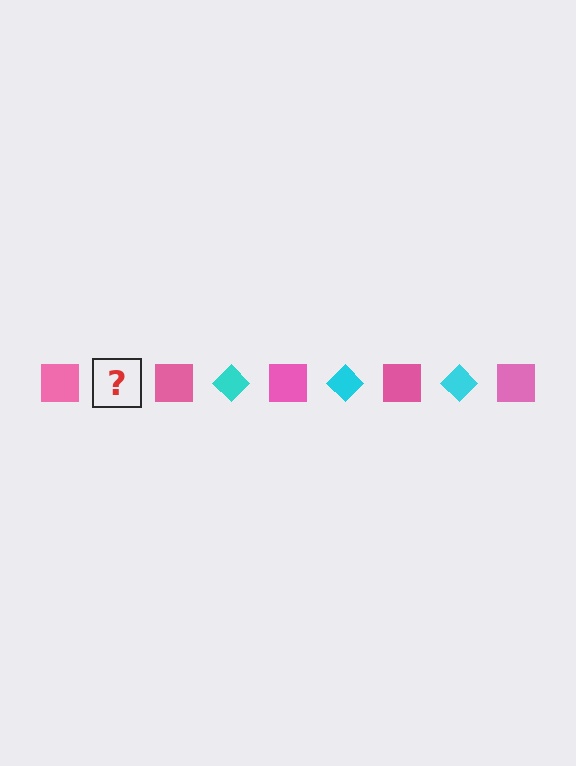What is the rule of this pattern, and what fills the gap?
The rule is that the pattern alternates between pink square and cyan diamond. The gap should be filled with a cyan diamond.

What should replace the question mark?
The question mark should be replaced with a cyan diamond.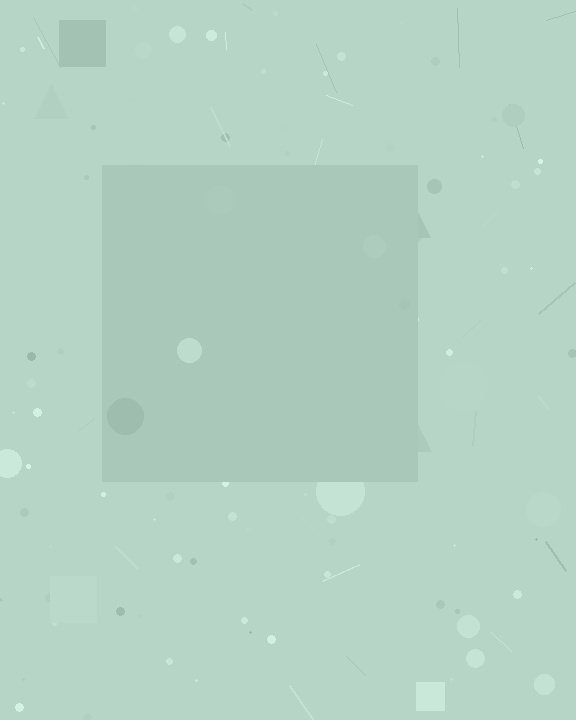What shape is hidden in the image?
A square is hidden in the image.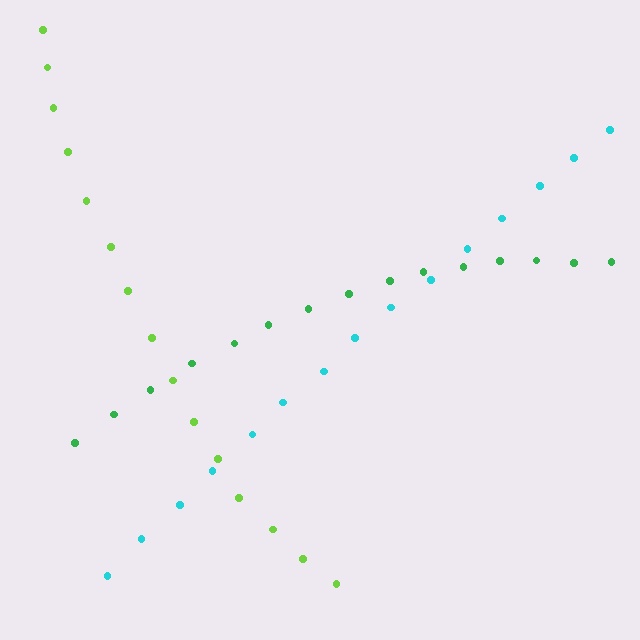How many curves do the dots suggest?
There are 3 distinct paths.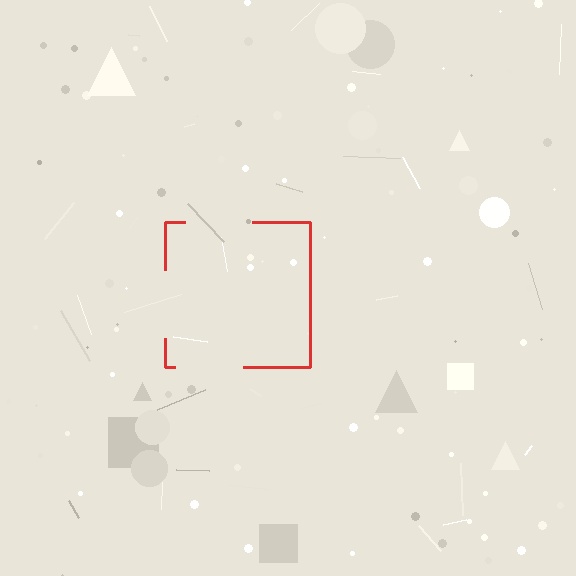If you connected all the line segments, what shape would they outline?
They would outline a square.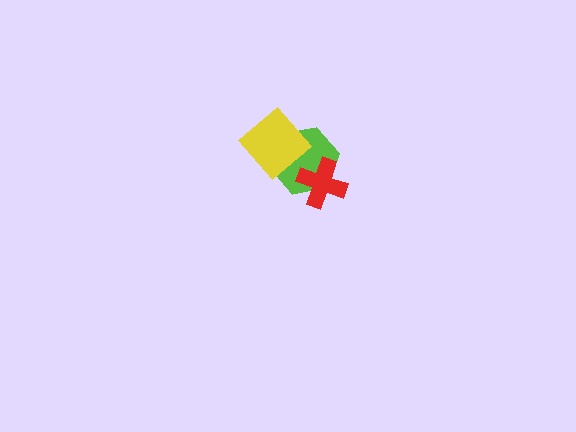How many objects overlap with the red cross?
1 object overlaps with the red cross.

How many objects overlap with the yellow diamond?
1 object overlaps with the yellow diamond.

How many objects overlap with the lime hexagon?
2 objects overlap with the lime hexagon.